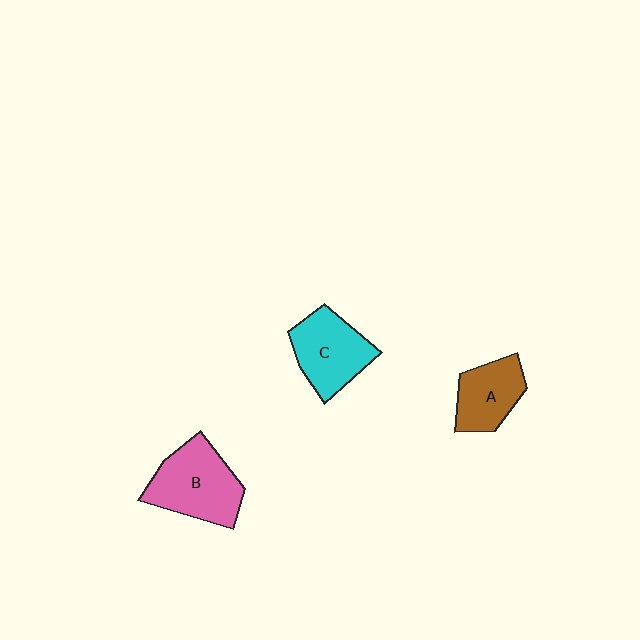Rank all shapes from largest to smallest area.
From largest to smallest: B (pink), C (cyan), A (brown).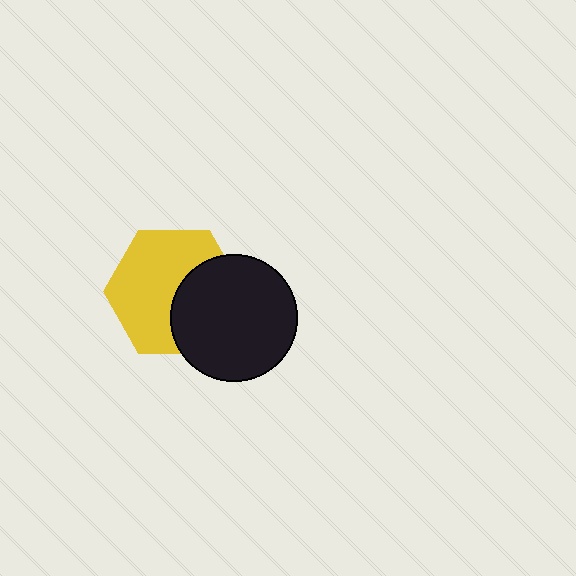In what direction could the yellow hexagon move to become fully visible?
The yellow hexagon could move left. That would shift it out from behind the black circle entirely.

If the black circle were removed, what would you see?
You would see the complete yellow hexagon.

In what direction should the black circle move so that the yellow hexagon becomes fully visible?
The black circle should move right. That is the shortest direction to clear the overlap and leave the yellow hexagon fully visible.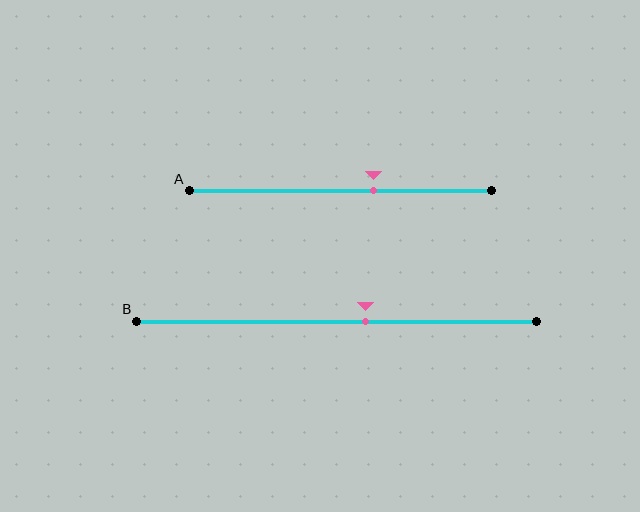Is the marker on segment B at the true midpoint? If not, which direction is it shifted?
No, the marker on segment B is shifted to the right by about 7% of the segment length.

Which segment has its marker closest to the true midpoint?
Segment B has its marker closest to the true midpoint.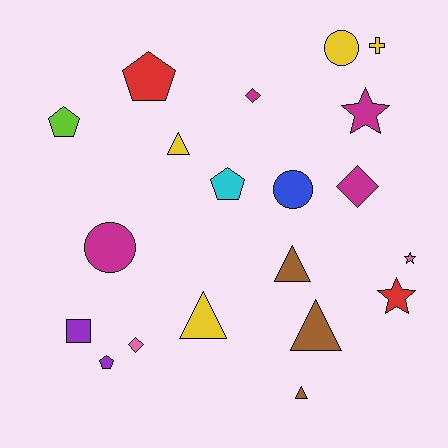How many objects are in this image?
There are 20 objects.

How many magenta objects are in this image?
There are 4 magenta objects.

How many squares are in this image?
There is 1 square.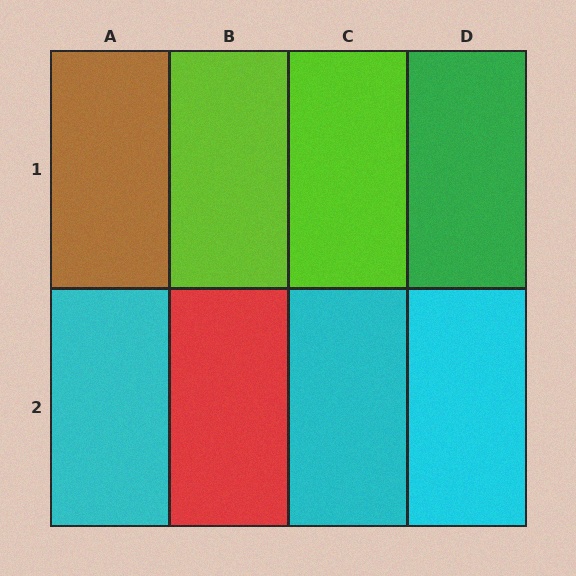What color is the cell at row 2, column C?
Cyan.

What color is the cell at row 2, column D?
Cyan.